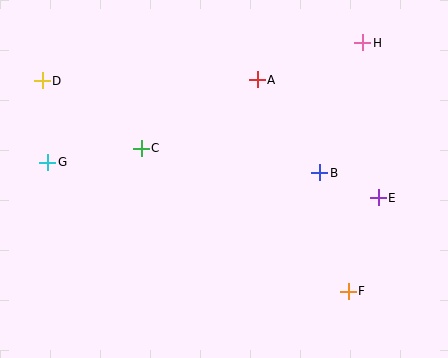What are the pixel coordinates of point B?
Point B is at (320, 173).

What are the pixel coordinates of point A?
Point A is at (257, 80).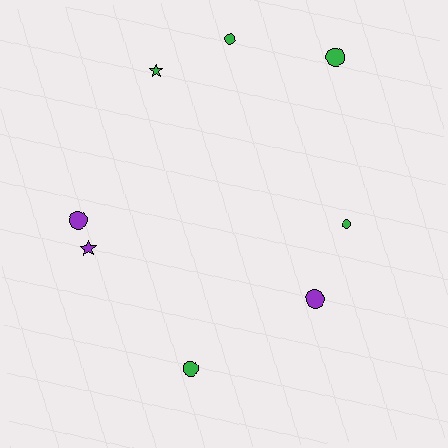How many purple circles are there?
There are 2 purple circles.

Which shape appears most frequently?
Circle, with 6 objects.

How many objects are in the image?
There are 8 objects.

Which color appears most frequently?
Green, with 5 objects.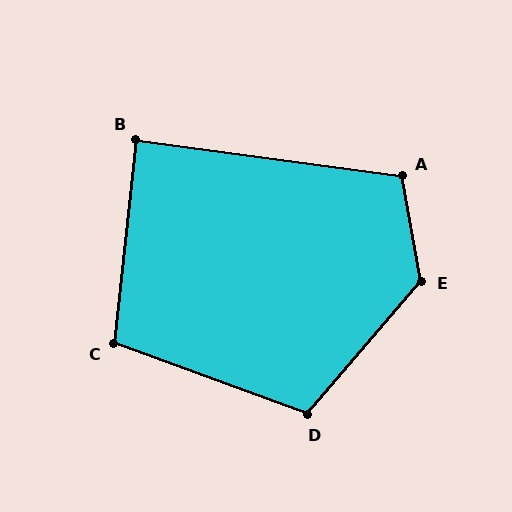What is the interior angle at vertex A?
Approximately 108 degrees (obtuse).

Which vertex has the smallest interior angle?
B, at approximately 89 degrees.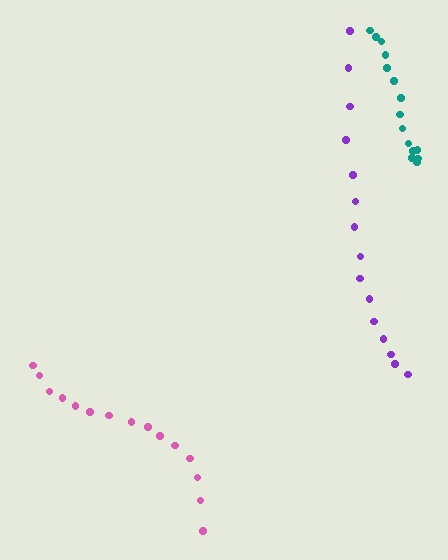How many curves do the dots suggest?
There are 3 distinct paths.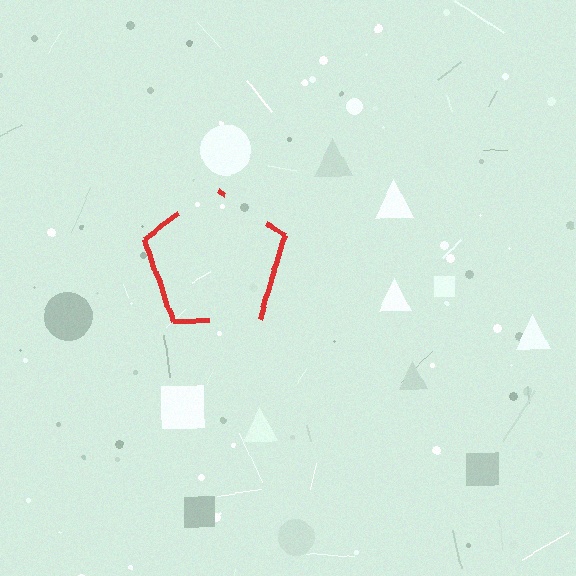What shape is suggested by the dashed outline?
The dashed outline suggests a pentagon.